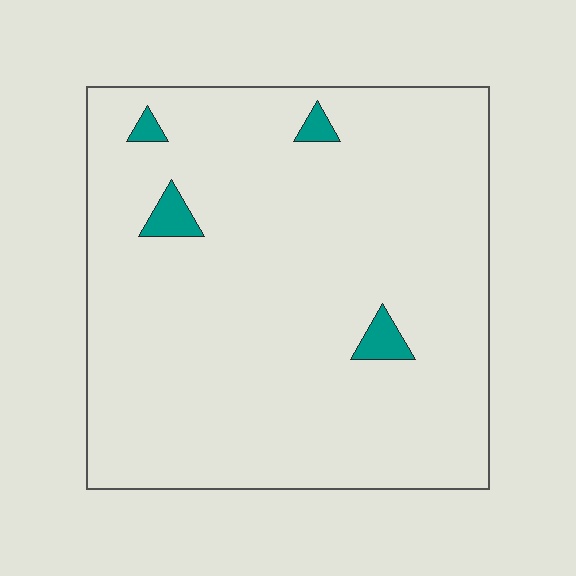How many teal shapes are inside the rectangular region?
4.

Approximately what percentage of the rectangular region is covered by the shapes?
Approximately 5%.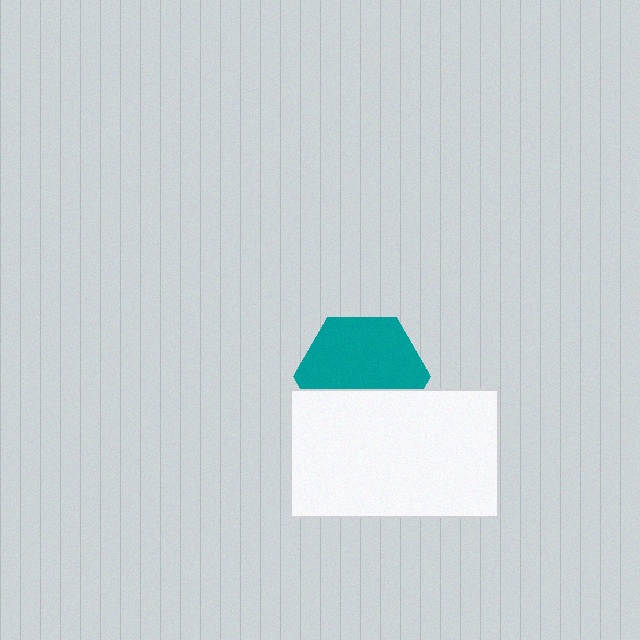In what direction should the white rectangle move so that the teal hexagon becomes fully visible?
The white rectangle should move down. That is the shortest direction to clear the overlap and leave the teal hexagon fully visible.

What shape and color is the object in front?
The object in front is a white rectangle.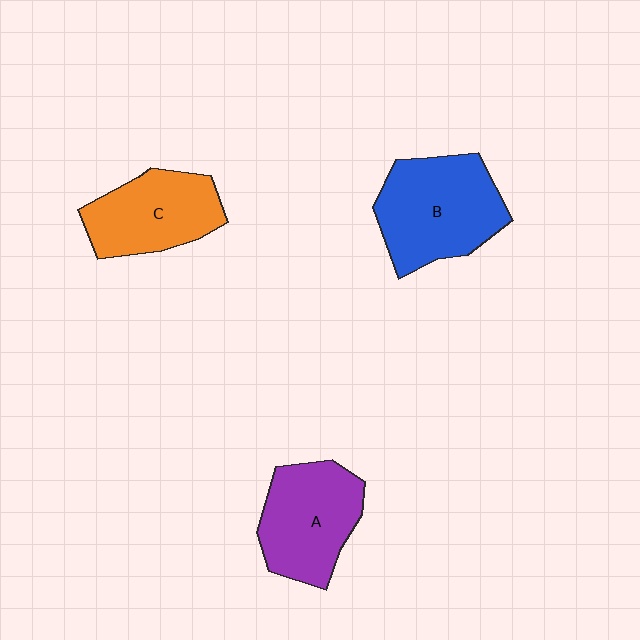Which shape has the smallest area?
Shape C (orange).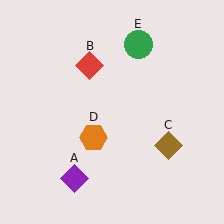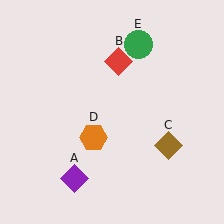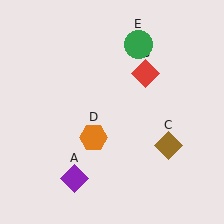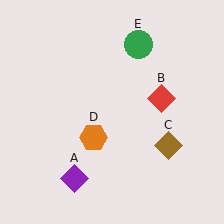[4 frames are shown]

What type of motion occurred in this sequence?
The red diamond (object B) rotated clockwise around the center of the scene.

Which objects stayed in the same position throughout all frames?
Purple diamond (object A) and brown diamond (object C) and orange hexagon (object D) and green circle (object E) remained stationary.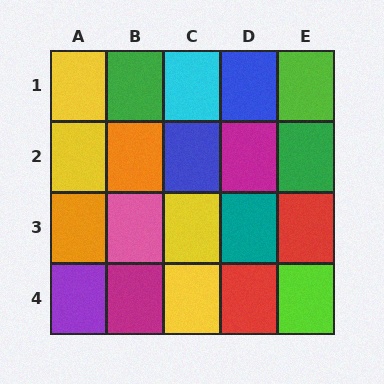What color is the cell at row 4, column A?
Purple.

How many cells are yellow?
4 cells are yellow.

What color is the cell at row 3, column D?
Teal.